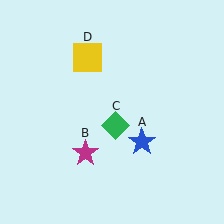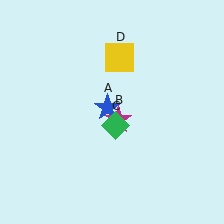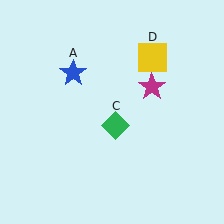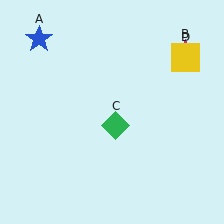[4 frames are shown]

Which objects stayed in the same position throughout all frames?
Green diamond (object C) remained stationary.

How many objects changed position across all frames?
3 objects changed position: blue star (object A), magenta star (object B), yellow square (object D).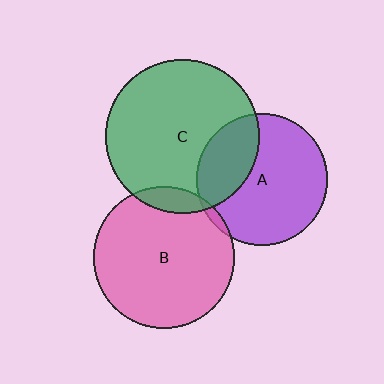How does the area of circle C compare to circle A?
Approximately 1.4 times.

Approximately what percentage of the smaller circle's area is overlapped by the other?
Approximately 30%.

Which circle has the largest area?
Circle C (green).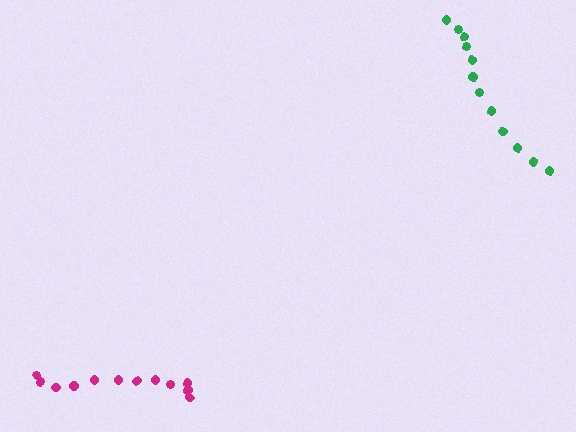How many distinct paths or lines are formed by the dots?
There are 2 distinct paths.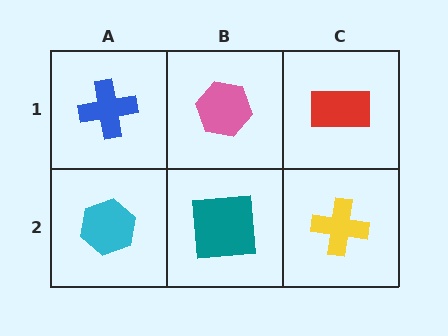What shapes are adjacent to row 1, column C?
A yellow cross (row 2, column C), a pink hexagon (row 1, column B).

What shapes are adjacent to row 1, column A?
A cyan hexagon (row 2, column A), a pink hexagon (row 1, column B).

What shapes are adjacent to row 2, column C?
A red rectangle (row 1, column C), a teal square (row 2, column B).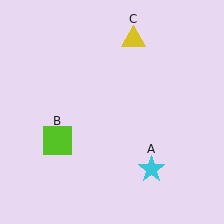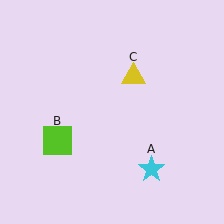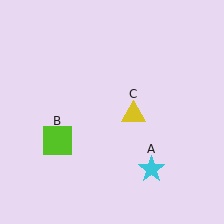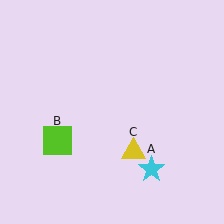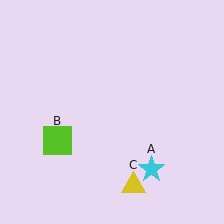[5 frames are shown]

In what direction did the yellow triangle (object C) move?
The yellow triangle (object C) moved down.